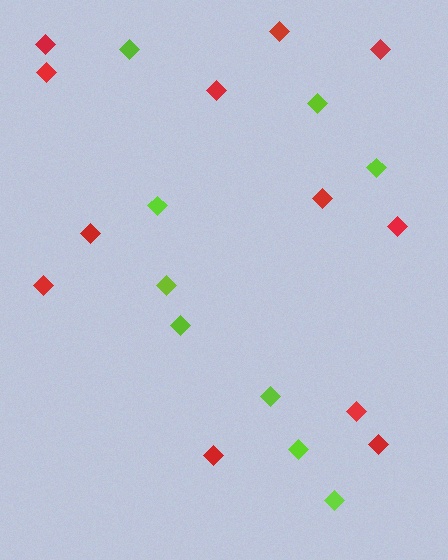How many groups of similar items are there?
There are 2 groups: one group of red diamonds (12) and one group of lime diamonds (9).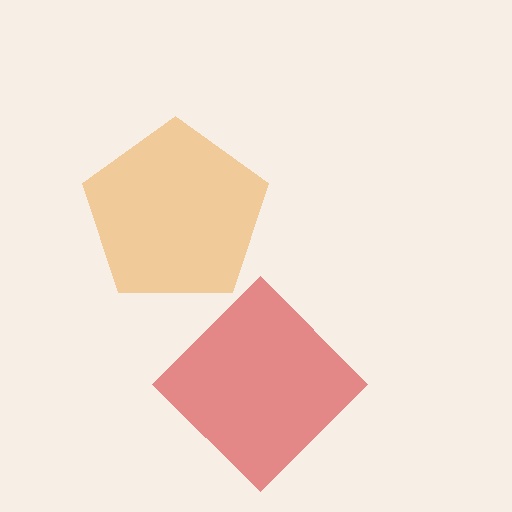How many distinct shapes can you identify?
There are 2 distinct shapes: an orange pentagon, a red diamond.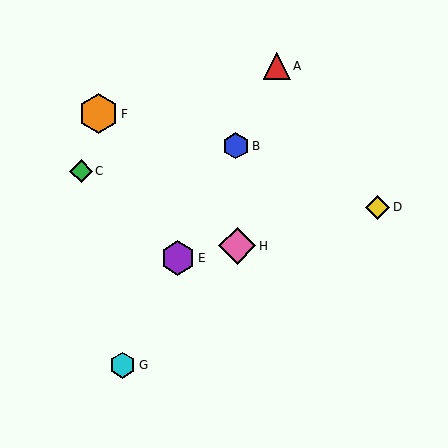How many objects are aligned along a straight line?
4 objects (A, B, E, G) are aligned along a straight line.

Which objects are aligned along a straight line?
Objects A, B, E, G are aligned along a straight line.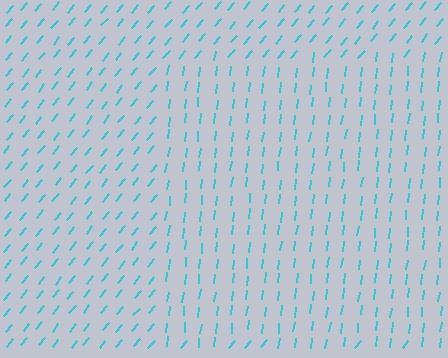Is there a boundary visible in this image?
Yes, there is a texture boundary formed by a change in line orientation.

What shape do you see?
I see a rectangle.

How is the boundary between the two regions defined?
The boundary is defined purely by a change in line orientation (approximately 33 degrees difference). All lines are the same color and thickness.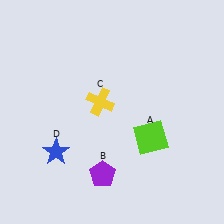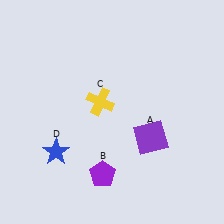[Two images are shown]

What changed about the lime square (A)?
In Image 1, A is lime. In Image 2, it changed to purple.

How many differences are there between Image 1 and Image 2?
There is 1 difference between the two images.